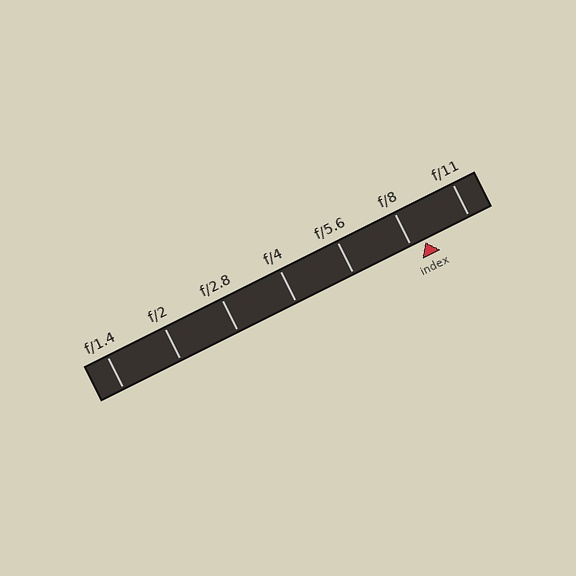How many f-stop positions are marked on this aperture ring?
There are 7 f-stop positions marked.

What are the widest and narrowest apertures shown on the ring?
The widest aperture shown is f/1.4 and the narrowest is f/11.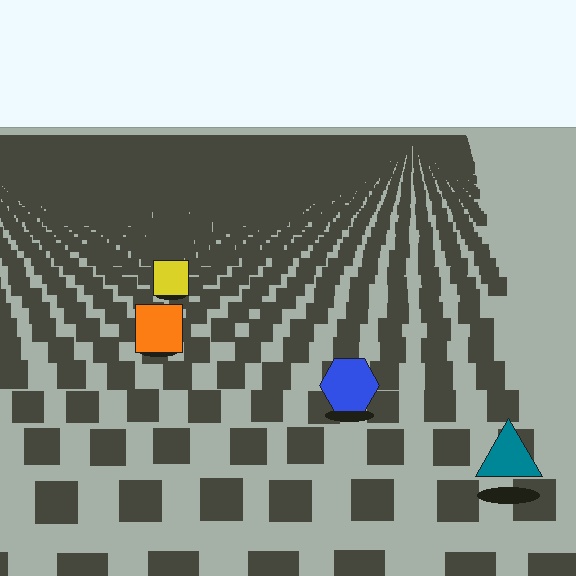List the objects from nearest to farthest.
From nearest to farthest: the teal triangle, the blue hexagon, the orange square, the yellow square.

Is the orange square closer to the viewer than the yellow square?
Yes. The orange square is closer — you can tell from the texture gradient: the ground texture is coarser near it.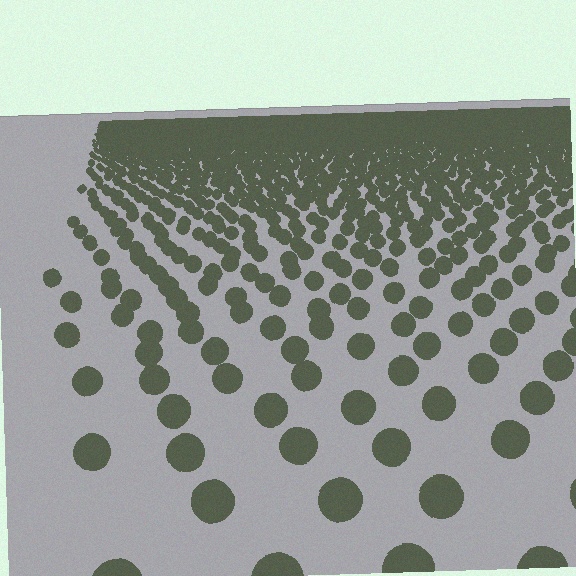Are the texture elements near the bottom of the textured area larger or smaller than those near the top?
Larger. Near the bottom, elements are closer to the viewer and appear at a bigger on-screen size.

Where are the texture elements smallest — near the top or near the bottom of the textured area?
Near the top.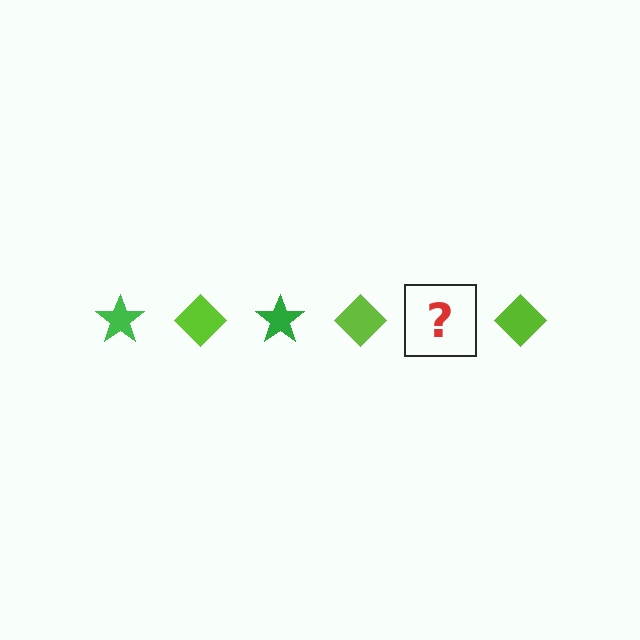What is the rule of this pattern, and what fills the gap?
The rule is that the pattern alternates between green star and lime diamond. The gap should be filled with a green star.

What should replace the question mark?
The question mark should be replaced with a green star.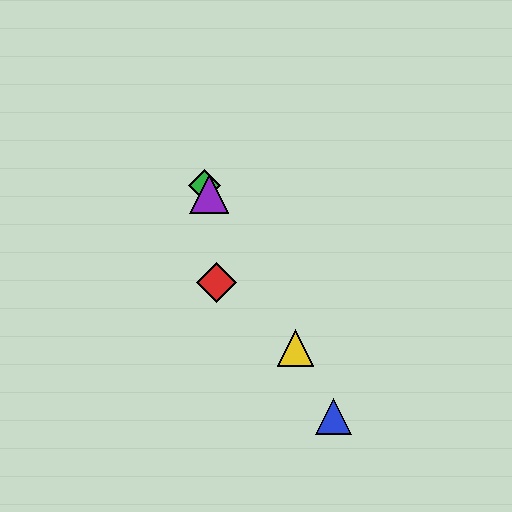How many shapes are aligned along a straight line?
4 shapes (the blue triangle, the green diamond, the yellow triangle, the purple triangle) are aligned along a straight line.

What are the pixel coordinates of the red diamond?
The red diamond is at (217, 282).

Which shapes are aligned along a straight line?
The blue triangle, the green diamond, the yellow triangle, the purple triangle are aligned along a straight line.